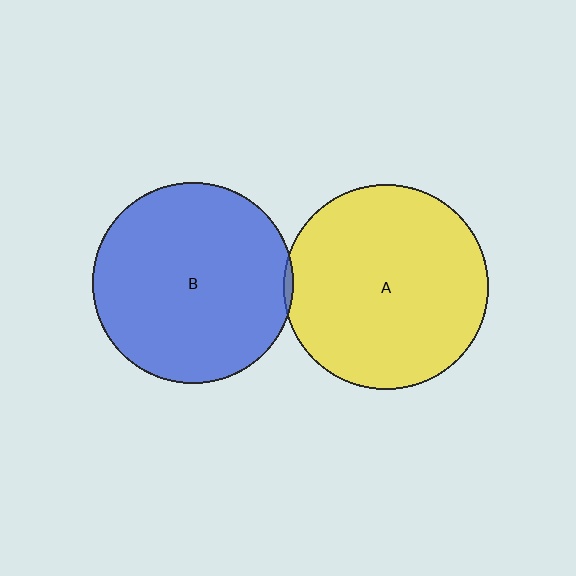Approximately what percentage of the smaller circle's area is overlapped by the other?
Approximately 5%.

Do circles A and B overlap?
Yes.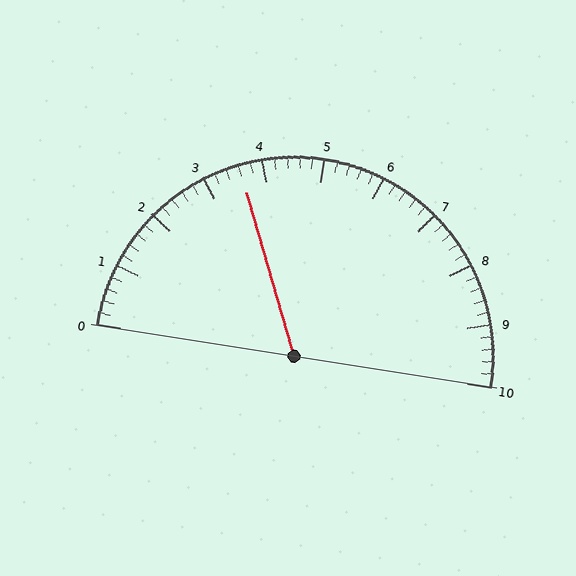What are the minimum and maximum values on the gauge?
The gauge ranges from 0 to 10.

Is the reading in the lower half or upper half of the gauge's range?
The reading is in the lower half of the range (0 to 10).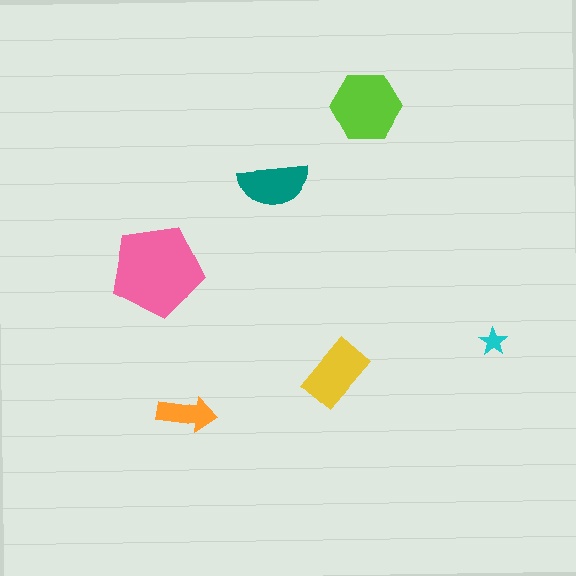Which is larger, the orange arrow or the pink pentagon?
The pink pentagon.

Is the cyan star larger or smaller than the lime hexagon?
Smaller.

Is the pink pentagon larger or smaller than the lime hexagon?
Larger.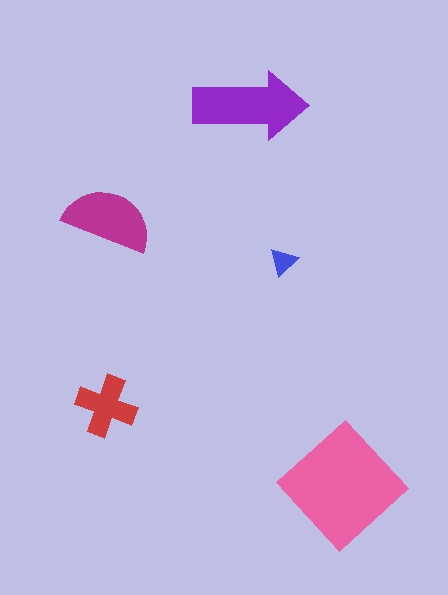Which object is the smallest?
The blue triangle.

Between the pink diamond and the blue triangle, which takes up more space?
The pink diamond.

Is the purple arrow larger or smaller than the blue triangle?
Larger.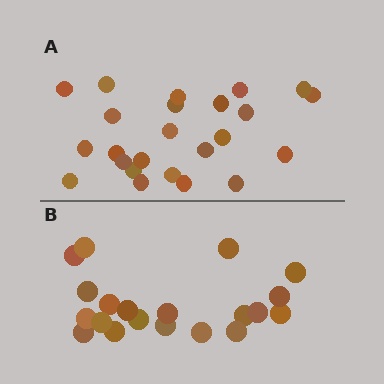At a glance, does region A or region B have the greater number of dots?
Region A (the top region) has more dots.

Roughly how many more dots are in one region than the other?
Region A has about 4 more dots than region B.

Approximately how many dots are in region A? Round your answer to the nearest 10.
About 20 dots. (The exact count is 24, which rounds to 20.)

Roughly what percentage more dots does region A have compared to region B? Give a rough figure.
About 20% more.